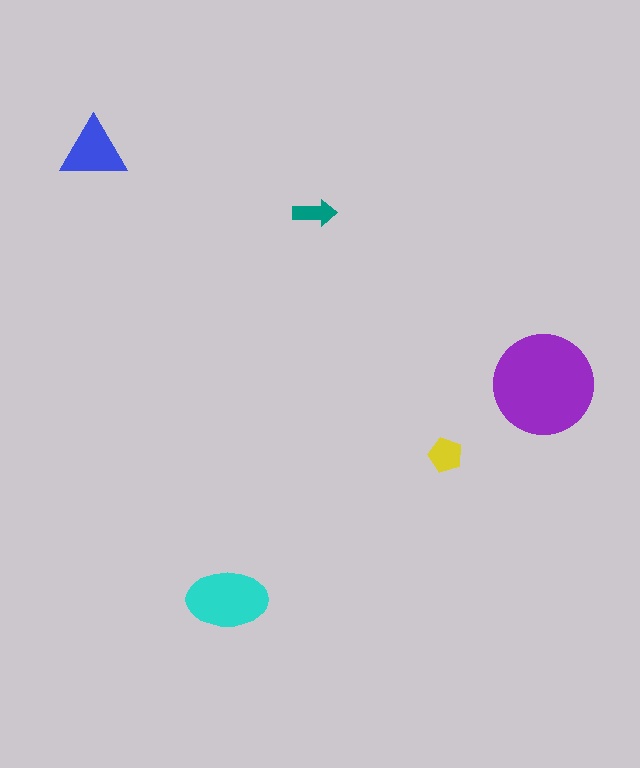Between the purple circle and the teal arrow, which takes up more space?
The purple circle.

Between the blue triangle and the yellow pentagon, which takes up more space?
The blue triangle.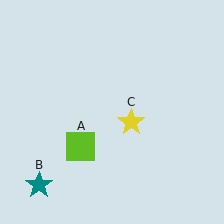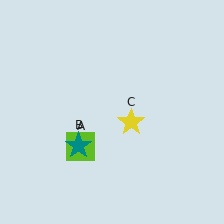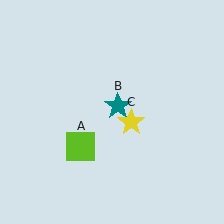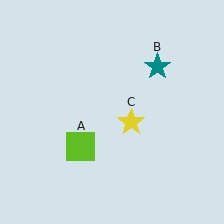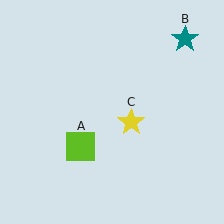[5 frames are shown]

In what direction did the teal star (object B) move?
The teal star (object B) moved up and to the right.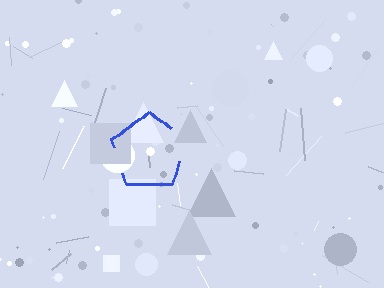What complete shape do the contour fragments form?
The contour fragments form a pentagon.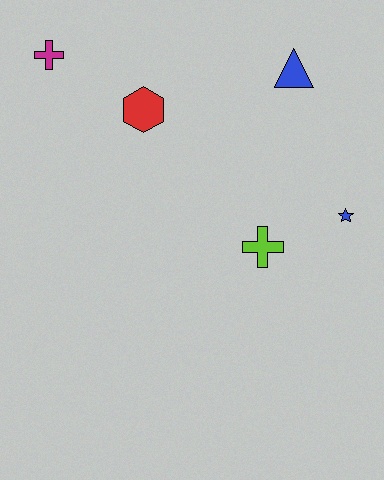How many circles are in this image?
There are no circles.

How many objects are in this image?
There are 5 objects.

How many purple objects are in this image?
There are no purple objects.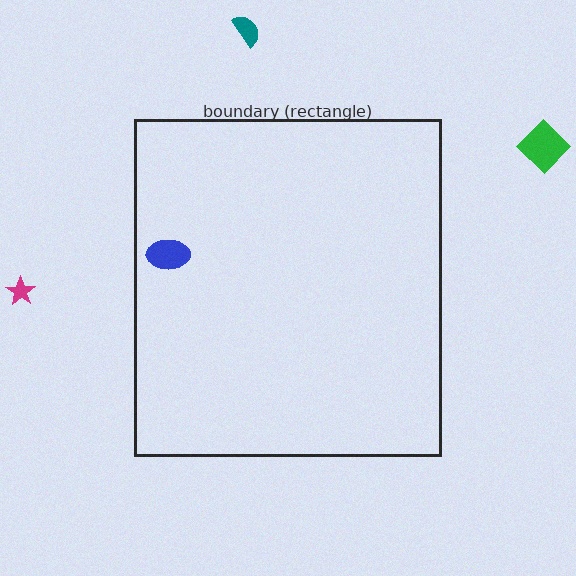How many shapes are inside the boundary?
1 inside, 3 outside.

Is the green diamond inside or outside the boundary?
Outside.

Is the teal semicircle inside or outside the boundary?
Outside.